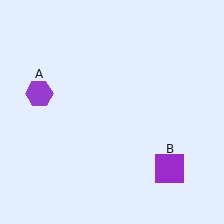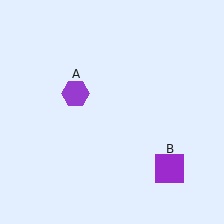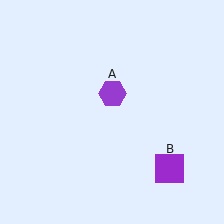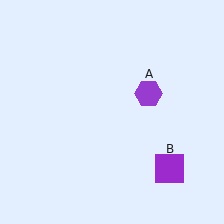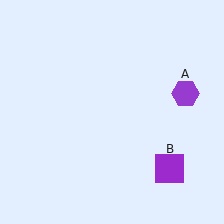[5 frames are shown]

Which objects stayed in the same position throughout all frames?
Purple square (object B) remained stationary.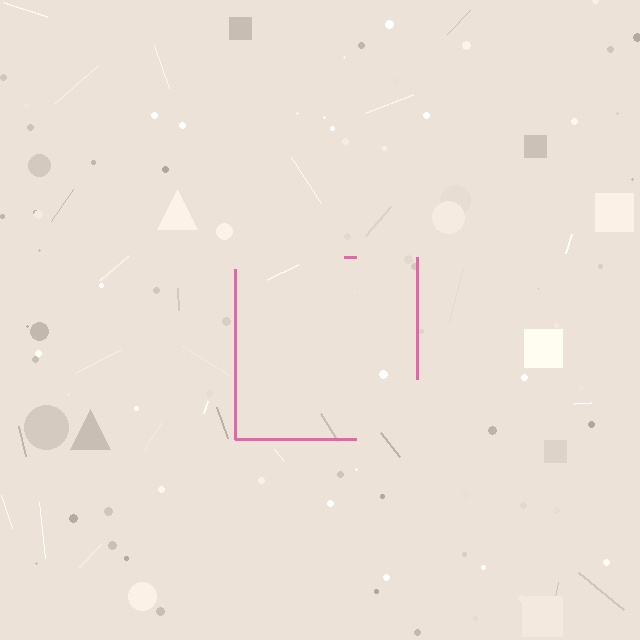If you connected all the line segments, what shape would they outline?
They would outline a square.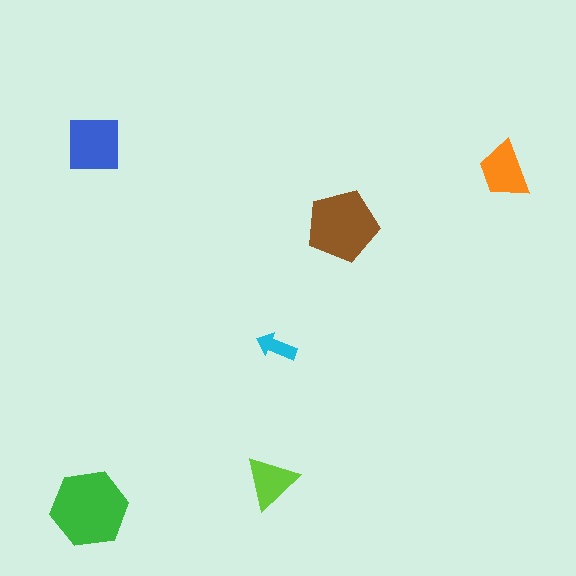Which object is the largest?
The green hexagon.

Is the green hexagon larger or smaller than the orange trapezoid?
Larger.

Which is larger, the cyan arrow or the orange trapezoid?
The orange trapezoid.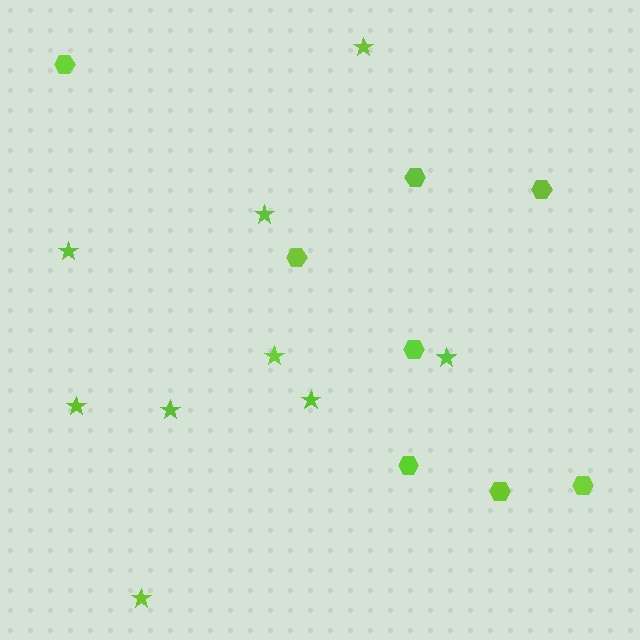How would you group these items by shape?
There are 2 groups: one group of stars (9) and one group of hexagons (8).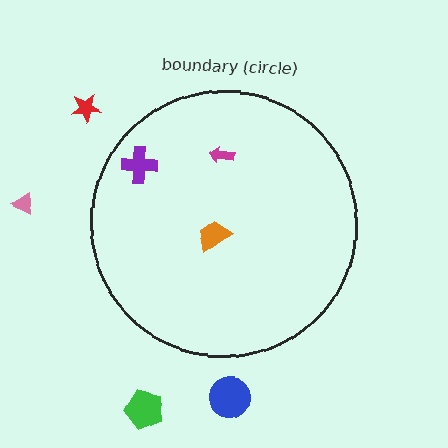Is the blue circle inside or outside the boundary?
Outside.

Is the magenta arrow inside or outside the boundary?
Inside.